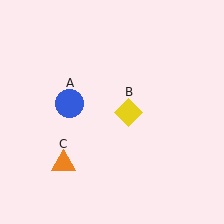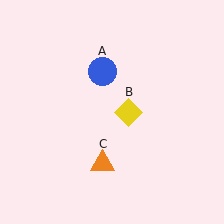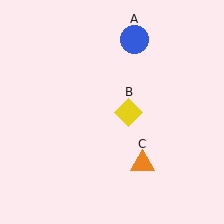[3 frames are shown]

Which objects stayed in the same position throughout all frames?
Yellow diamond (object B) remained stationary.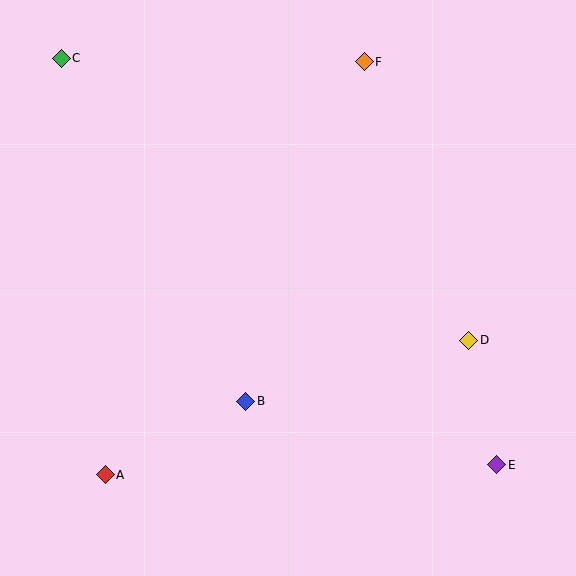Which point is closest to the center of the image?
Point B at (246, 401) is closest to the center.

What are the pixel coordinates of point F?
Point F is at (364, 62).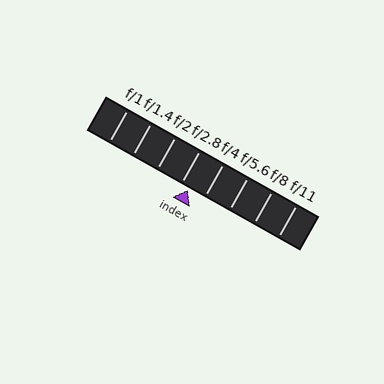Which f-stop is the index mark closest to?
The index mark is closest to f/2.8.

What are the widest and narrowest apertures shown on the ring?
The widest aperture shown is f/1 and the narrowest is f/11.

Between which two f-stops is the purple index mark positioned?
The index mark is between f/2.8 and f/4.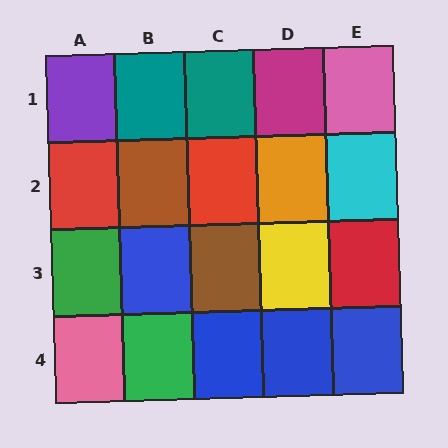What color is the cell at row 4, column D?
Blue.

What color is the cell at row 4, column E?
Blue.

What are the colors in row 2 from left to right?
Red, brown, red, orange, cyan.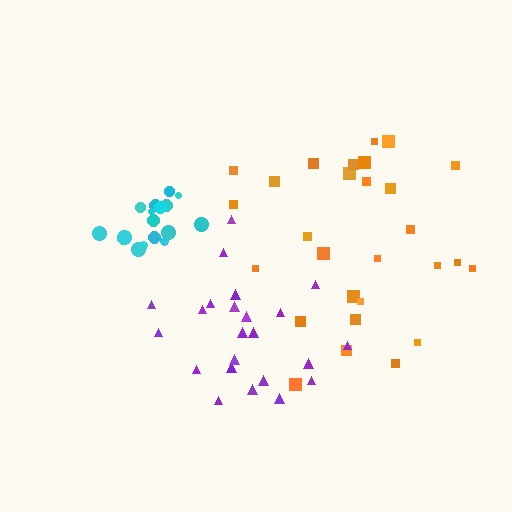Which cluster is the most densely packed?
Cyan.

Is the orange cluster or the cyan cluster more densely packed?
Cyan.